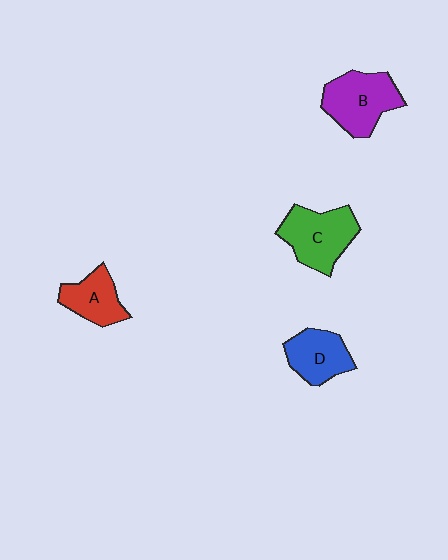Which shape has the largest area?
Shape B (purple).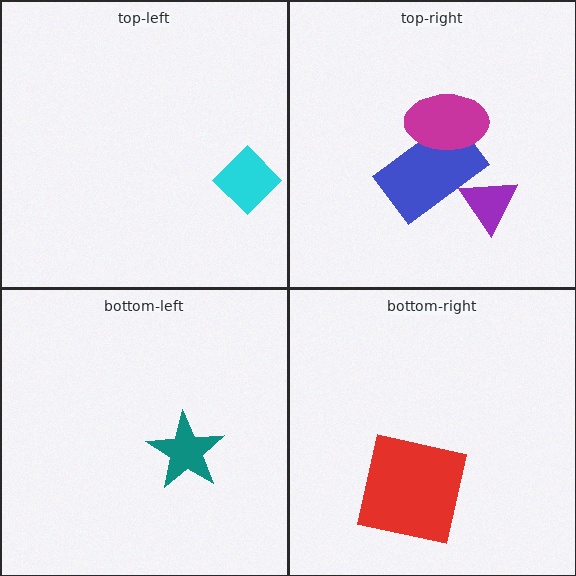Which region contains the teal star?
The bottom-left region.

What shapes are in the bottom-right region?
The red square.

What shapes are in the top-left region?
The cyan diamond.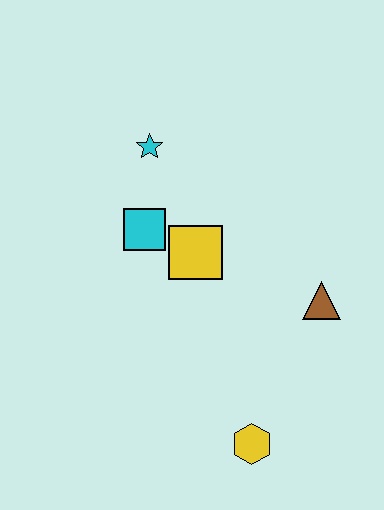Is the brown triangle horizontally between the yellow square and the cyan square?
No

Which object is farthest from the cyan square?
The yellow hexagon is farthest from the cyan square.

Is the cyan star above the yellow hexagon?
Yes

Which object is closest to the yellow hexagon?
The brown triangle is closest to the yellow hexagon.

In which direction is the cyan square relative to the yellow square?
The cyan square is to the left of the yellow square.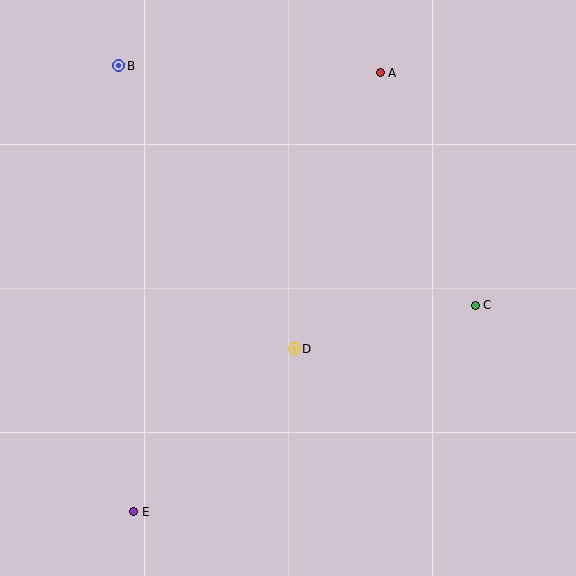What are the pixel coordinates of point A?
Point A is at (380, 73).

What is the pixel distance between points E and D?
The distance between E and D is 228 pixels.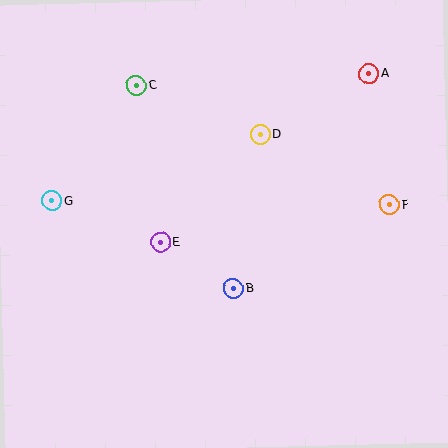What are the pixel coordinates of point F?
Point F is at (389, 204).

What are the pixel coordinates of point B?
Point B is at (233, 288).